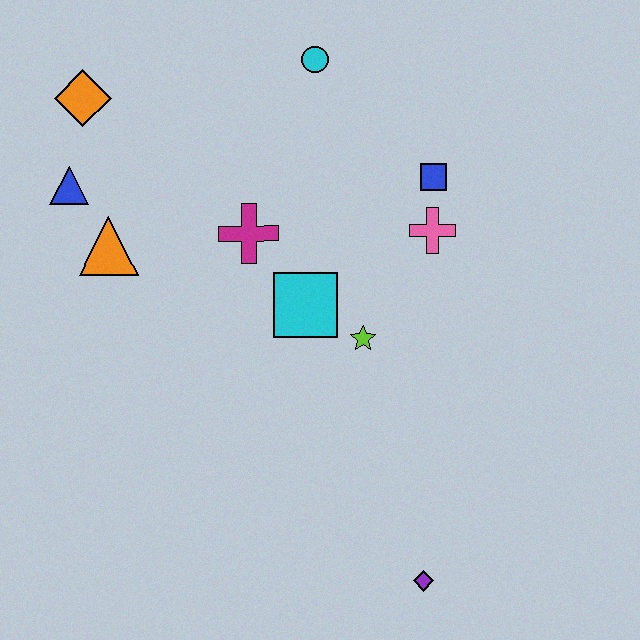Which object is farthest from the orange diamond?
The purple diamond is farthest from the orange diamond.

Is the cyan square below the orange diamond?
Yes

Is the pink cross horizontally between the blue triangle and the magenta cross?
No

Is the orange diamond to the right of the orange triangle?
No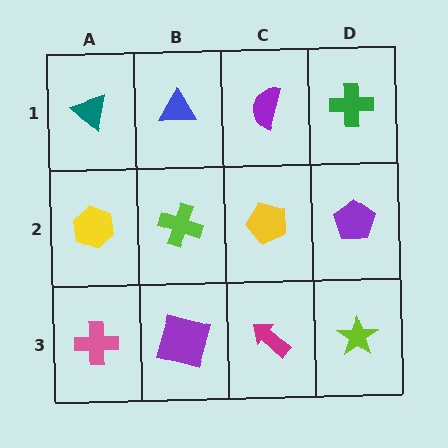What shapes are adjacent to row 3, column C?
A yellow pentagon (row 2, column C), a purple square (row 3, column B), a lime star (row 3, column D).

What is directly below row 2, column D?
A lime star.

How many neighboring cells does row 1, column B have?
3.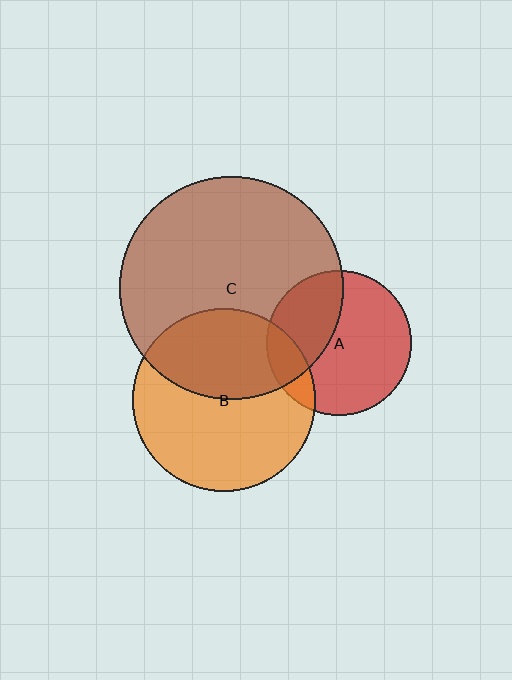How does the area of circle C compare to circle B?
Approximately 1.5 times.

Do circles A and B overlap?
Yes.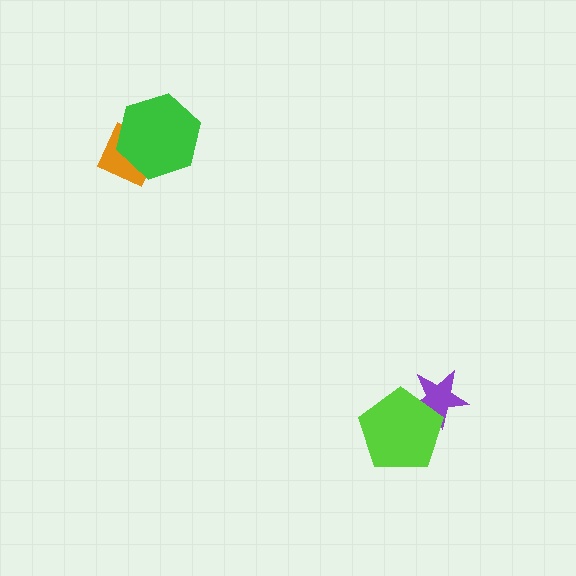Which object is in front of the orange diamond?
The green hexagon is in front of the orange diamond.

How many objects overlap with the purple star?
1 object overlaps with the purple star.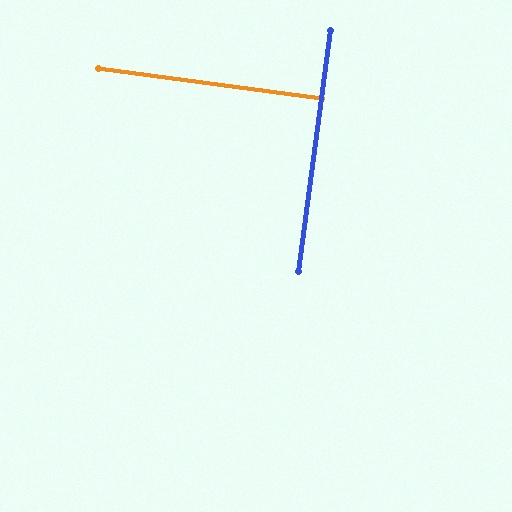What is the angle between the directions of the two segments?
Approximately 90 degrees.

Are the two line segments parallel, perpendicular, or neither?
Perpendicular — they meet at approximately 90°.